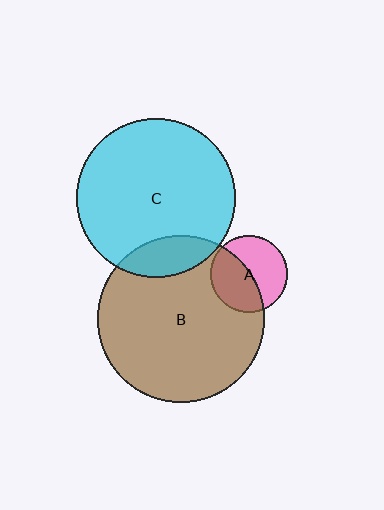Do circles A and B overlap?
Yes.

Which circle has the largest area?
Circle B (brown).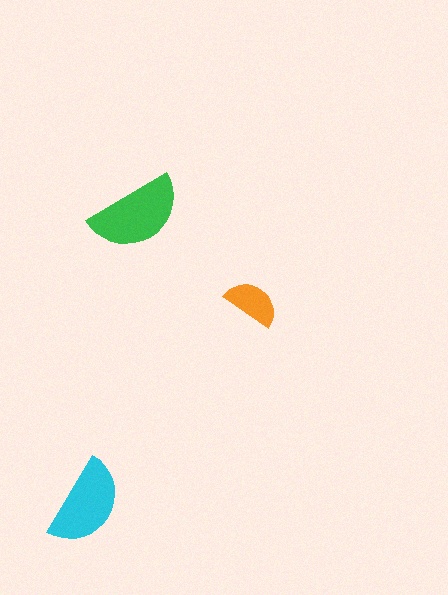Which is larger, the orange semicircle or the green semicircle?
The green one.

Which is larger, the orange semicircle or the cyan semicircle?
The cyan one.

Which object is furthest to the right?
The orange semicircle is rightmost.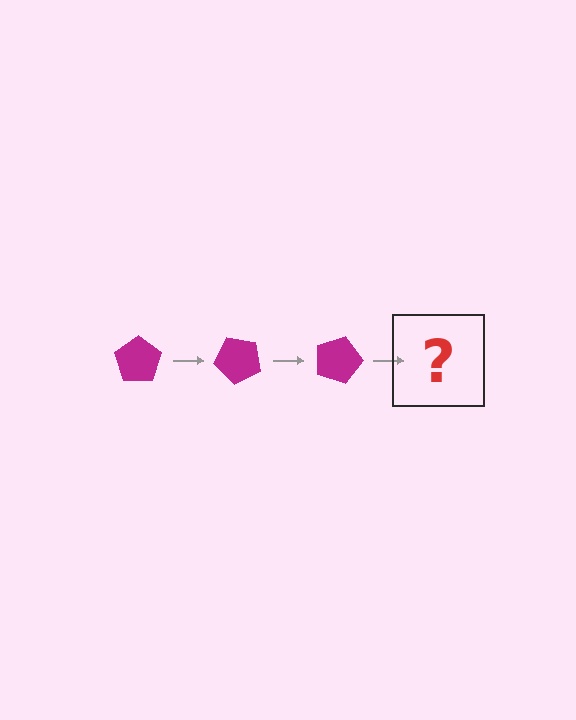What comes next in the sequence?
The next element should be a magenta pentagon rotated 135 degrees.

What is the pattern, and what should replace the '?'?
The pattern is that the pentagon rotates 45 degrees each step. The '?' should be a magenta pentagon rotated 135 degrees.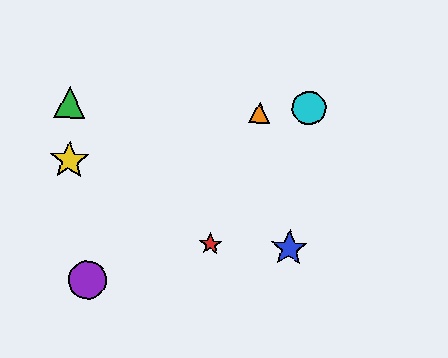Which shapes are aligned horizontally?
The red star, the blue star are aligned horizontally.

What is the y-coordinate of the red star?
The red star is at y≈244.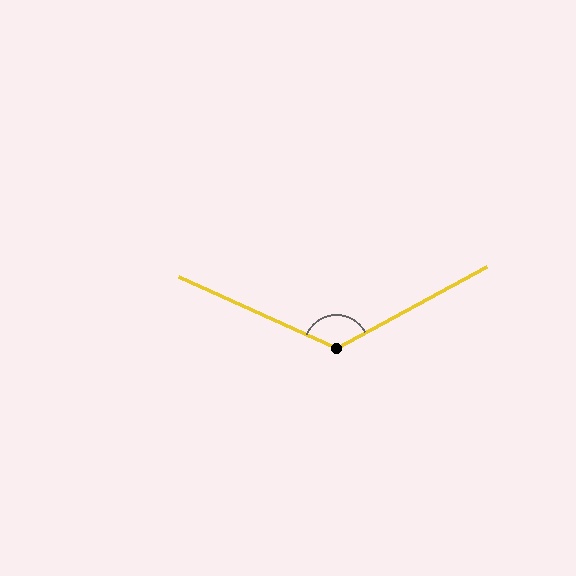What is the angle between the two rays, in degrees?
Approximately 127 degrees.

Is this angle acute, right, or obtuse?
It is obtuse.